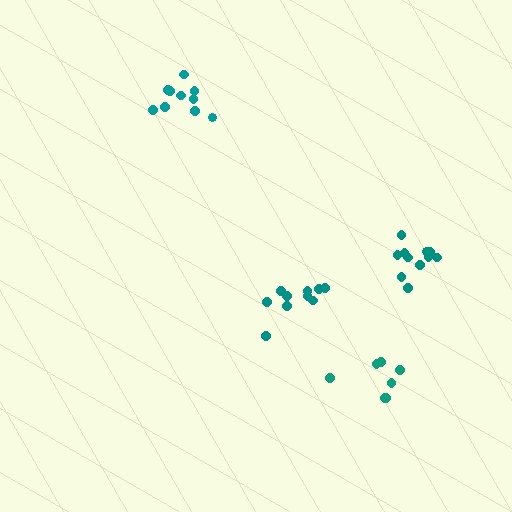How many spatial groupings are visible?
There are 4 spatial groupings.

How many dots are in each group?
Group 1: 10 dots, Group 2: 10 dots, Group 3: 11 dots, Group 4: 7 dots (38 total).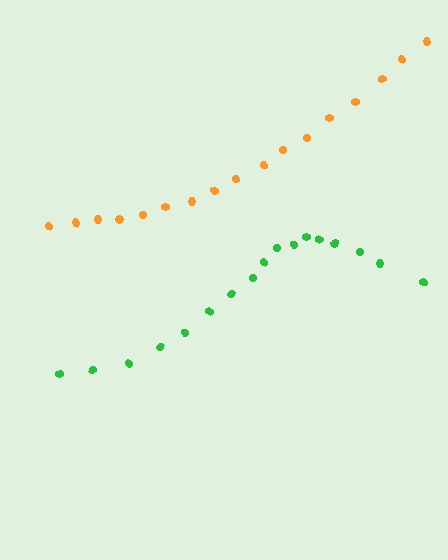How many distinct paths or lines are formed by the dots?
There are 2 distinct paths.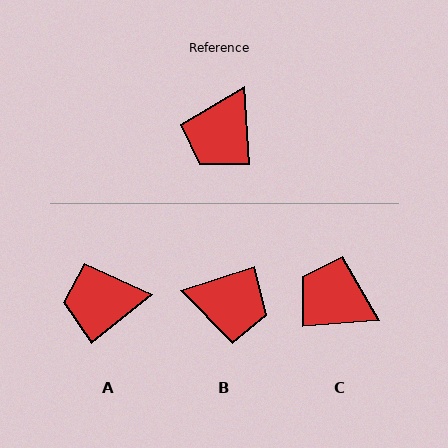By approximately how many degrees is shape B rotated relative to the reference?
Approximately 104 degrees counter-clockwise.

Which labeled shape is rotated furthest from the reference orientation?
B, about 104 degrees away.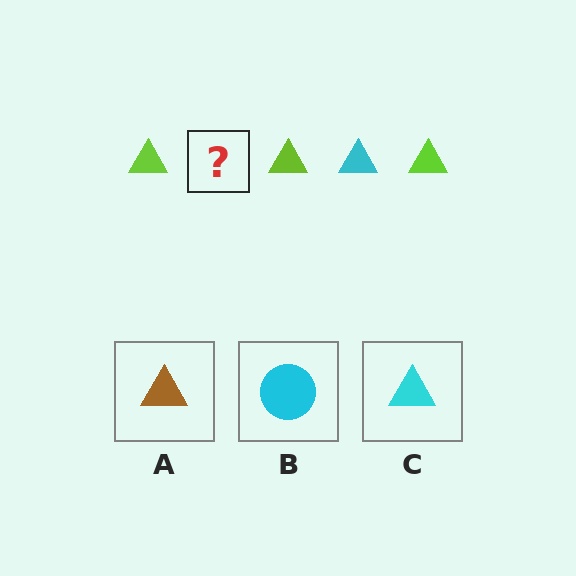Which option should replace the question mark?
Option C.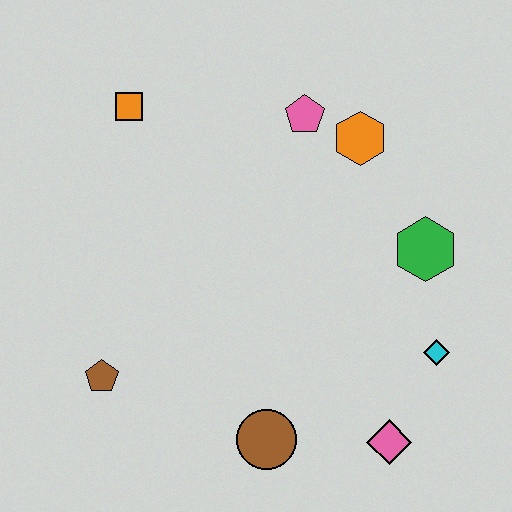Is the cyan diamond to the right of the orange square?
Yes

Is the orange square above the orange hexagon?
Yes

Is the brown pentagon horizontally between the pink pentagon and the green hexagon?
No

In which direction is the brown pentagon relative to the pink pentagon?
The brown pentagon is below the pink pentagon.